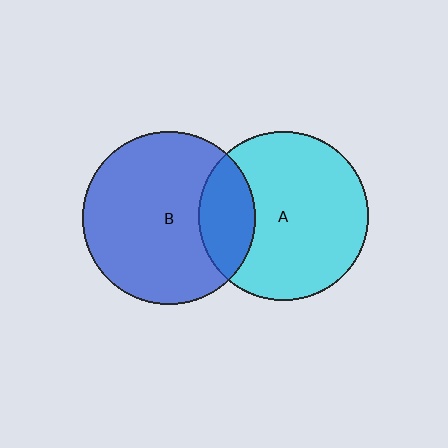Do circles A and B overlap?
Yes.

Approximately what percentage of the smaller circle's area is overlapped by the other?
Approximately 20%.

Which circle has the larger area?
Circle B (blue).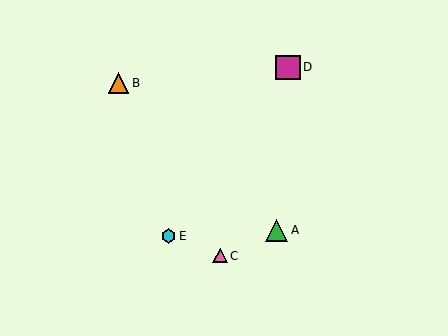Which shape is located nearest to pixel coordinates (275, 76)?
The magenta square (labeled D) at (288, 67) is nearest to that location.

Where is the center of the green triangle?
The center of the green triangle is at (277, 230).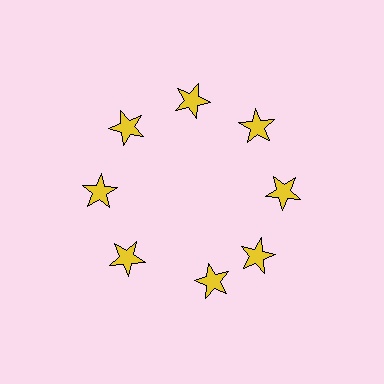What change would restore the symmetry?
The symmetry would be restored by rotating it back into even spacing with its neighbors so that all 8 stars sit at equal angles and equal distance from the center.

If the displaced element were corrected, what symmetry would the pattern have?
It would have 8-fold rotational symmetry — the pattern would map onto itself every 45 degrees.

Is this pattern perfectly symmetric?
No. The 8 yellow stars are arranged in a ring, but one element near the 6 o'clock position is rotated out of alignment along the ring, breaking the 8-fold rotational symmetry.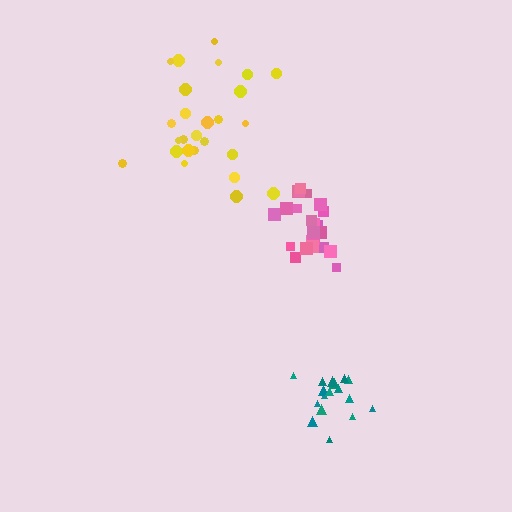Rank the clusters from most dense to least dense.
pink, teal, yellow.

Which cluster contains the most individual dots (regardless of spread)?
Yellow (26).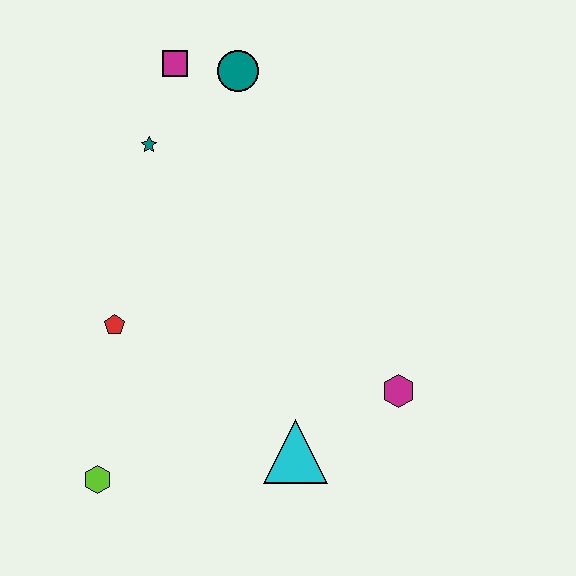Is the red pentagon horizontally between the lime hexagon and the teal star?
Yes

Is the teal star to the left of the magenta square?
Yes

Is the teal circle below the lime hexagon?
No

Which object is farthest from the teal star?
The magenta hexagon is farthest from the teal star.